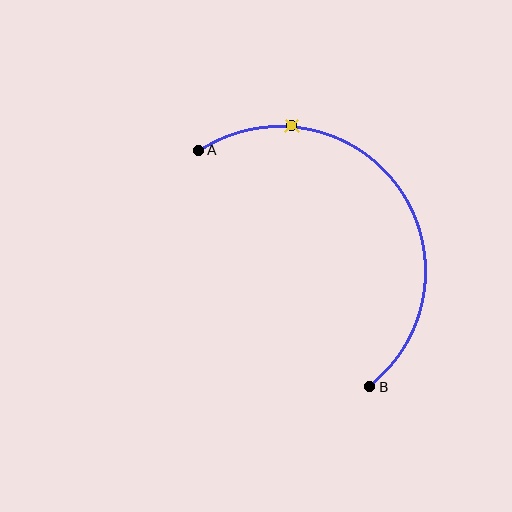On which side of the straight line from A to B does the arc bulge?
The arc bulges above and to the right of the straight line connecting A and B.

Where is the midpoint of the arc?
The arc midpoint is the point on the curve farthest from the straight line joining A and B. It sits above and to the right of that line.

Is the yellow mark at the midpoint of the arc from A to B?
No. The yellow mark lies on the arc but is closer to endpoint A. The arc midpoint would be at the point on the curve equidistant along the arc from both A and B.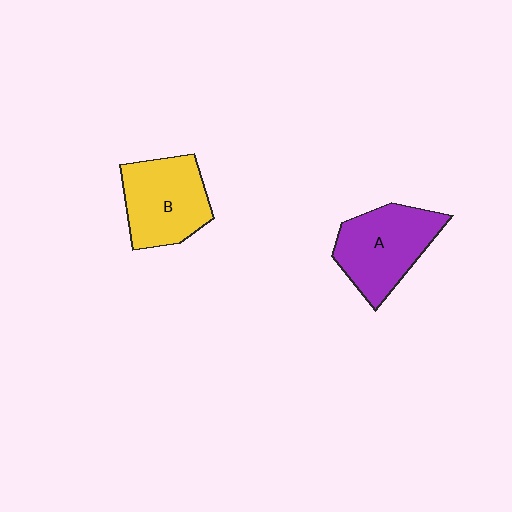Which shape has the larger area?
Shape A (purple).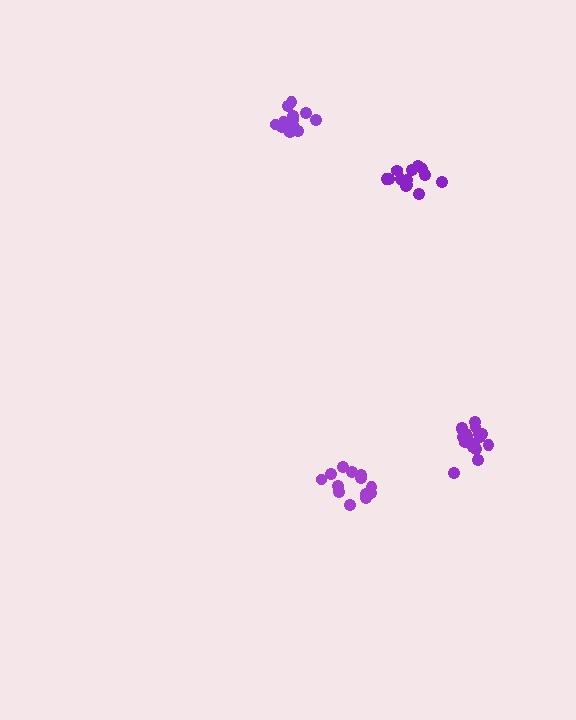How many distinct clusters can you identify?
There are 4 distinct clusters.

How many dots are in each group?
Group 1: 13 dots, Group 2: 17 dots, Group 3: 14 dots, Group 4: 13 dots (57 total).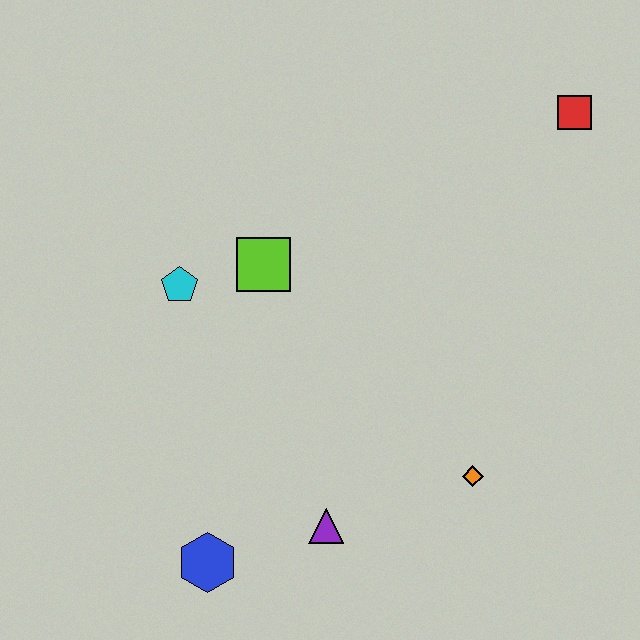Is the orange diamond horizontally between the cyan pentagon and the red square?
Yes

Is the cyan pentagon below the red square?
Yes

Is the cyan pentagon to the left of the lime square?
Yes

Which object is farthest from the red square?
The blue hexagon is farthest from the red square.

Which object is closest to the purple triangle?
The blue hexagon is closest to the purple triangle.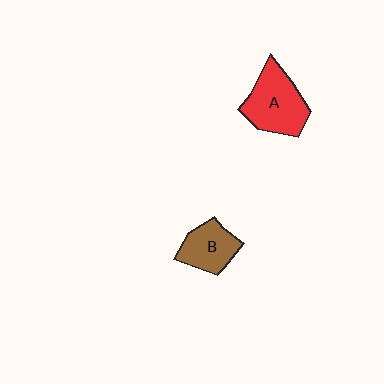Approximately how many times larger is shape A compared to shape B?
Approximately 1.5 times.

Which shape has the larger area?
Shape A (red).